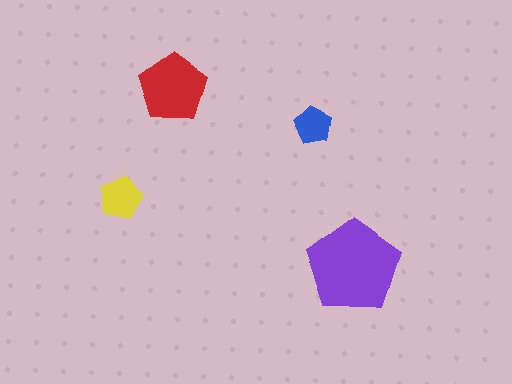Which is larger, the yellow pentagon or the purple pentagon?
The purple one.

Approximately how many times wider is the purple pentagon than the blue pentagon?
About 2.5 times wider.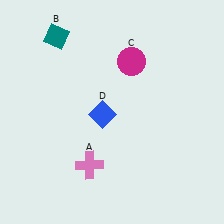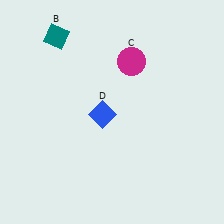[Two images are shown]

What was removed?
The pink cross (A) was removed in Image 2.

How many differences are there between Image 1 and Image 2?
There is 1 difference between the two images.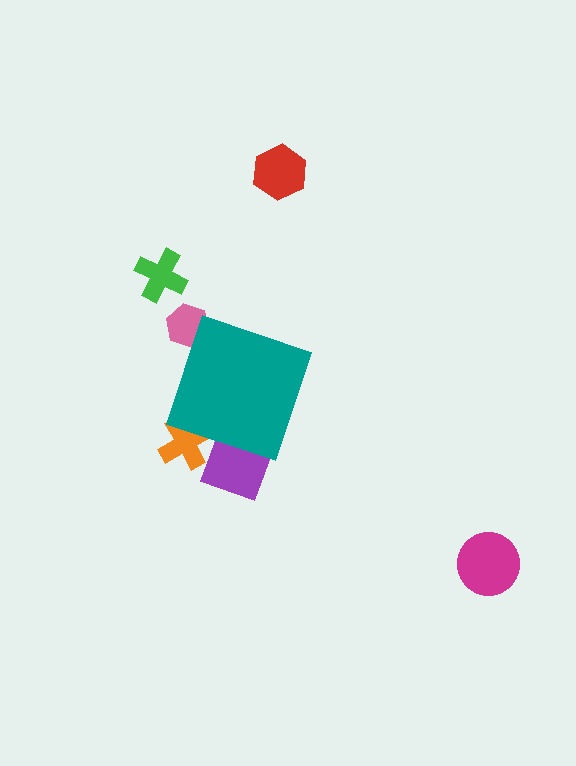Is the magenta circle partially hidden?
No, the magenta circle is fully visible.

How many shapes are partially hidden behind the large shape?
3 shapes are partially hidden.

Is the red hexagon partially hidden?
No, the red hexagon is fully visible.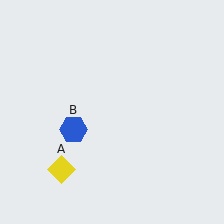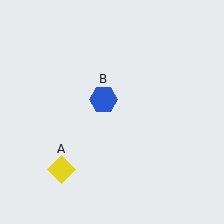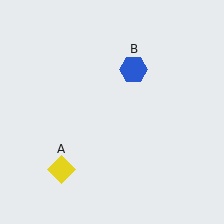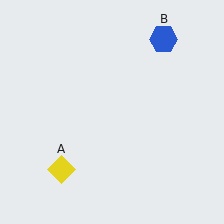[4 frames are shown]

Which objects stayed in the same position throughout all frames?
Yellow diamond (object A) remained stationary.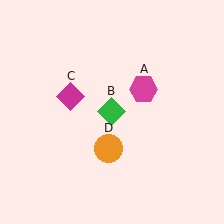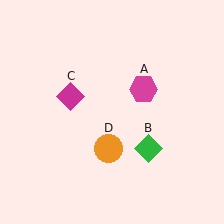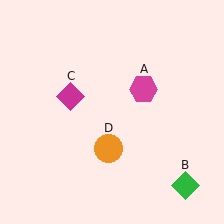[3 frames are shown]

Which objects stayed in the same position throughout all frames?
Magenta hexagon (object A) and magenta diamond (object C) and orange circle (object D) remained stationary.